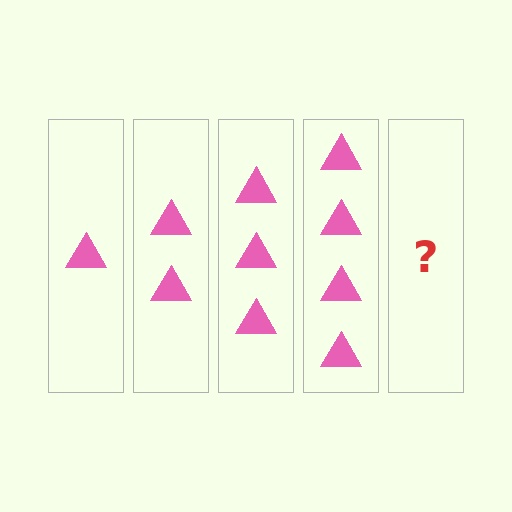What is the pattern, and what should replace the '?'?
The pattern is that each step adds one more triangle. The '?' should be 5 triangles.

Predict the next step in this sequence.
The next step is 5 triangles.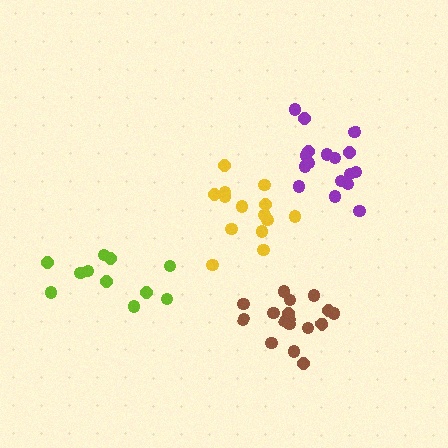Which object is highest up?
The purple cluster is topmost.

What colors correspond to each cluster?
The clusters are colored: brown, yellow, lime, purple.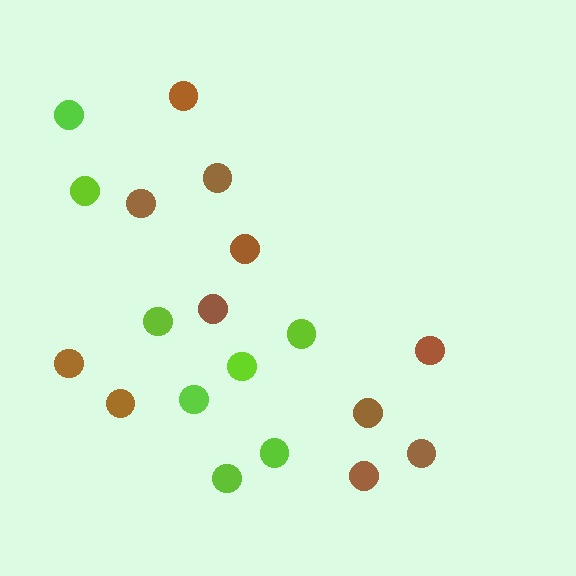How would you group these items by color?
There are 2 groups: one group of lime circles (8) and one group of brown circles (11).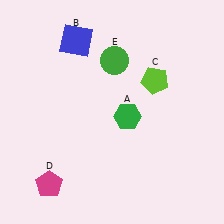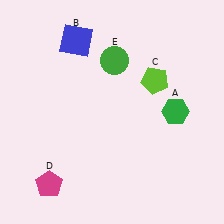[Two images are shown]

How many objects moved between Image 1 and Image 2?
1 object moved between the two images.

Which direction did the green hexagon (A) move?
The green hexagon (A) moved right.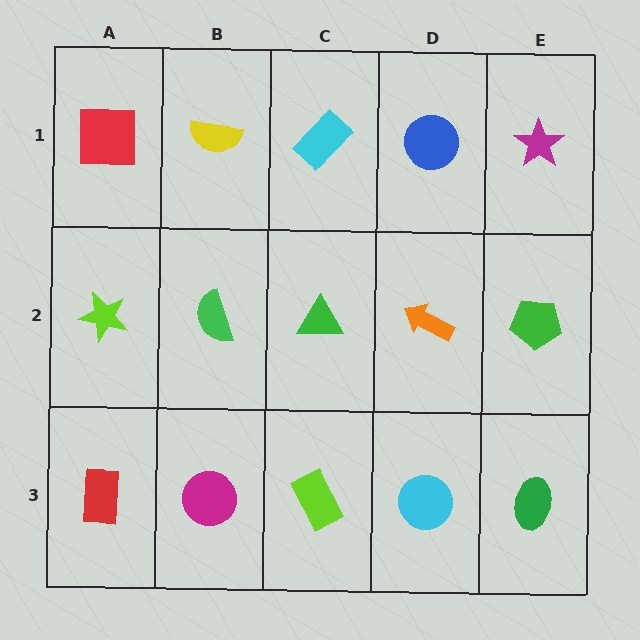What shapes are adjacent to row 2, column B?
A yellow semicircle (row 1, column B), a magenta circle (row 3, column B), a lime star (row 2, column A), a green triangle (row 2, column C).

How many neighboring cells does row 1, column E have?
2.